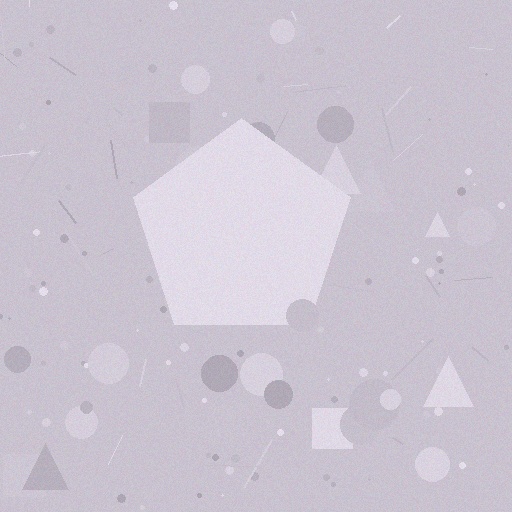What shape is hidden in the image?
A pentagon is hidden in the image.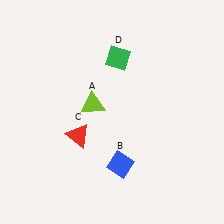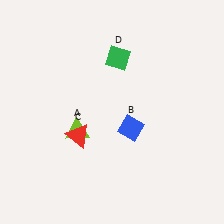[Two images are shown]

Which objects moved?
The objects that moved are: the lime triangle (A), the blue diamond (B).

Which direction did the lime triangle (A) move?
The lime triangle (A) moved down.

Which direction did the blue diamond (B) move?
The blue diamond (B) moved up.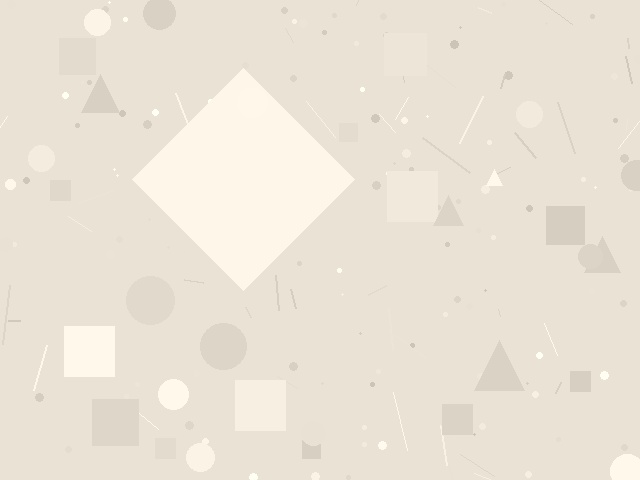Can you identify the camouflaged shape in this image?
The camouflaged shape is a diamond.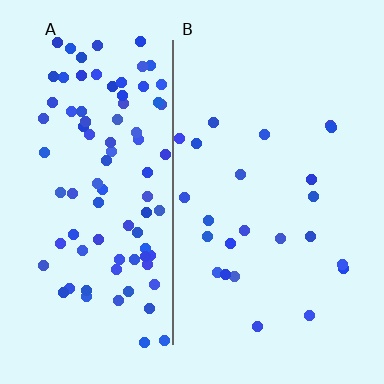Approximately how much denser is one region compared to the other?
Approximately 3.9× — region A over region B.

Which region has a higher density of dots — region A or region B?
A (the left).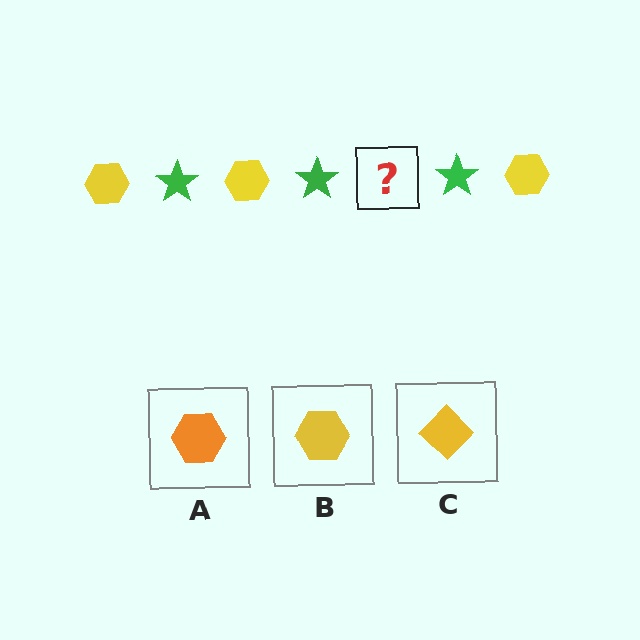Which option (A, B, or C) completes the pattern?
B.